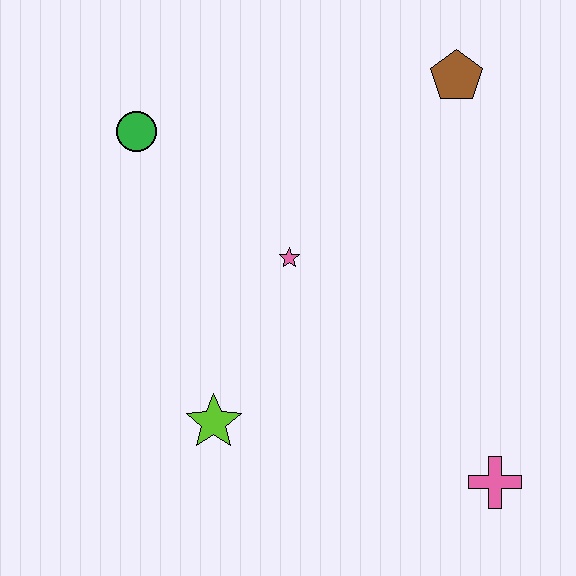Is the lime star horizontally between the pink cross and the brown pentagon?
No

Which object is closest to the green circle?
The pink star is closest to the green circle.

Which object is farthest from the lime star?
The brown pentagon is farthest from the lime star.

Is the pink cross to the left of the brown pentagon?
No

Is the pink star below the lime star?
No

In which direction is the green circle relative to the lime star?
The green circle is above the lime star.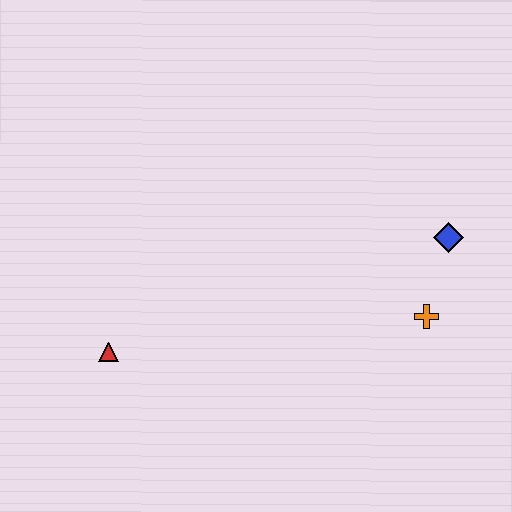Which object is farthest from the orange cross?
The red triangle is farthest from the orange cross.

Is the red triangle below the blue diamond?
Yes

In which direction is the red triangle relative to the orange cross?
The red triangle is to the left of the orange cross.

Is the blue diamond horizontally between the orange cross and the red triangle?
No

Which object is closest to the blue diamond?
The orange cross is closest to the blue diamond.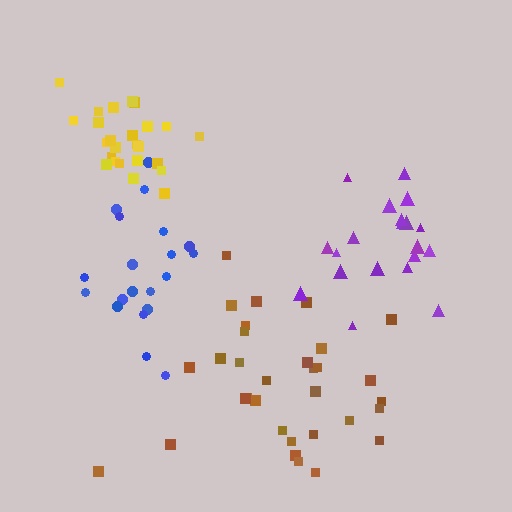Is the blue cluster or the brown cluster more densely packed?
Blue.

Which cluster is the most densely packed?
Yellow.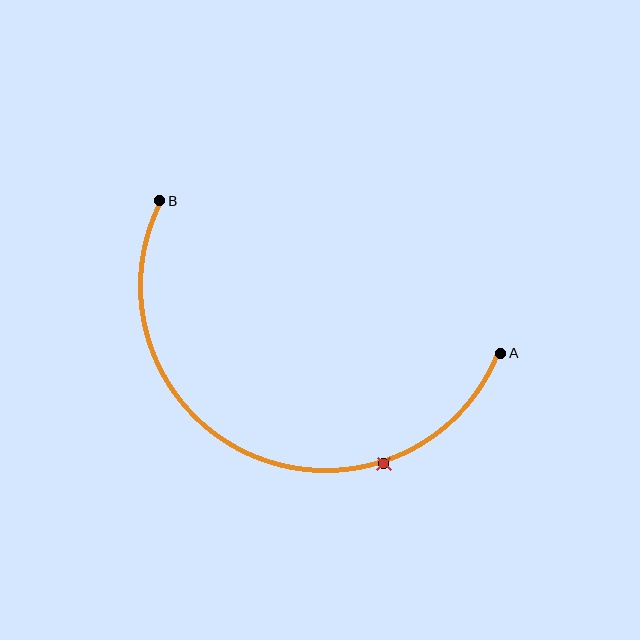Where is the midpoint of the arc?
The arc midpoint is the point on the curve farthest from the straight line joining A and B. It sits below that line.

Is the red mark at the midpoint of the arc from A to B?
No. The red mark lies on the arc but is closer to endpoint A. The arc midpoint would be at the point on the curve equidistant along the arc from both A and B.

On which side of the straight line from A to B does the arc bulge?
The arc bulges below the straight line connecting A and B.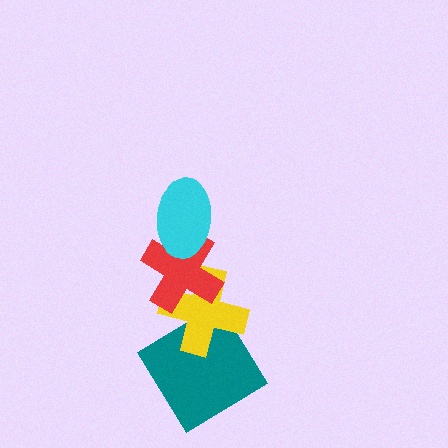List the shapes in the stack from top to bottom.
From top to bottom: the cyan ellipse, the red cross, the yellow cross, the teal diamond.